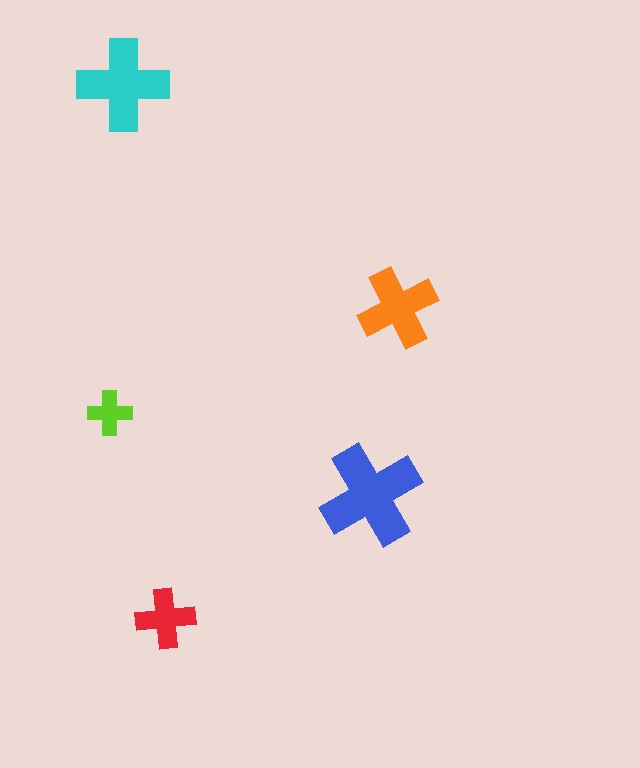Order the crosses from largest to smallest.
the blue one, the cyan one, the orange one, the red one, the lime one.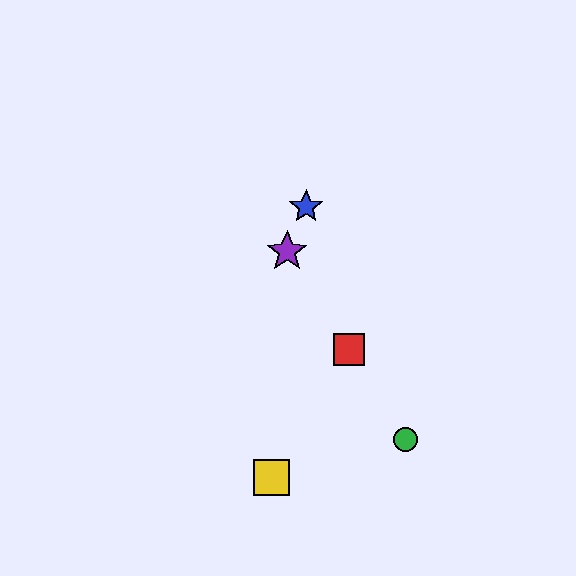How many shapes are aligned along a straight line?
3 shapes (the red square, the green circle, the purple star) are aligned along a straight line.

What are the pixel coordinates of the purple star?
The purple star is at (287, 251).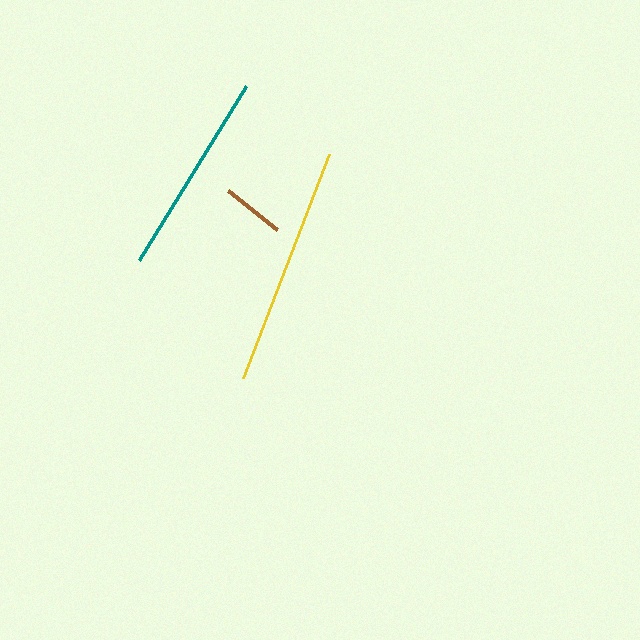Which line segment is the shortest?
The brown line is the shortest at approximately 63 pixels.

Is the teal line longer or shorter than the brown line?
The teal line is longer than the brown line.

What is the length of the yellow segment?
The yellow segment is approximately 240 pixels long.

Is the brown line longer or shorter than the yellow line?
The yellow line is longer than the brown line.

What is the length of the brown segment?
The brown segment is approximately 63 pixels long.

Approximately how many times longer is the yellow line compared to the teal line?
The yellow line is approximately 1.2 times the length of the teal line.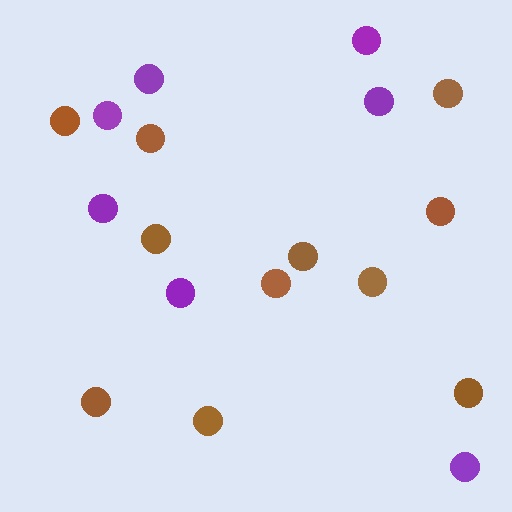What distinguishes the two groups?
There are 2 groups: one group of purple circles (7) and one group of brown circles (11).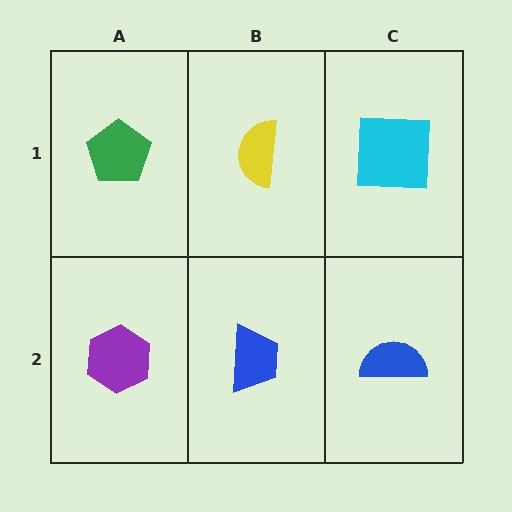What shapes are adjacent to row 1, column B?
A blue trapezoid (row 2, column B), a green pentagon (row 1, column A), a cyan square (row 1, column C).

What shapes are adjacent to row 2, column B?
A yellow semicircle (row 1, column B), a purple hexagon (row 2, column A), a blue semicircle (row 2, column C).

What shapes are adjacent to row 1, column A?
A purple hexagon (row 2, column A), a yellow semicircle (row 1, column B).